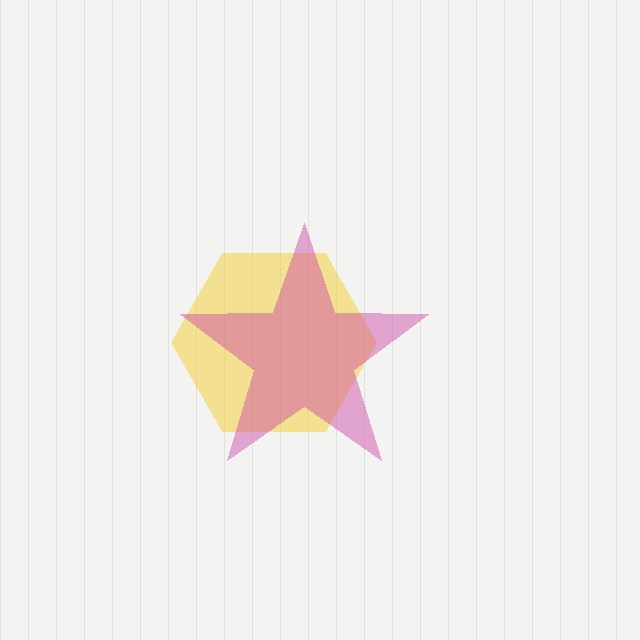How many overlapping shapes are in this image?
There are 2 overlapping shapes in the image.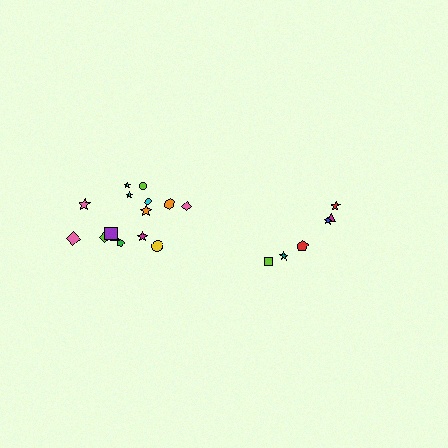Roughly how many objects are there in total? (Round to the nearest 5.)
Roughly 20 objects in total.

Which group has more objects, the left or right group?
The left group.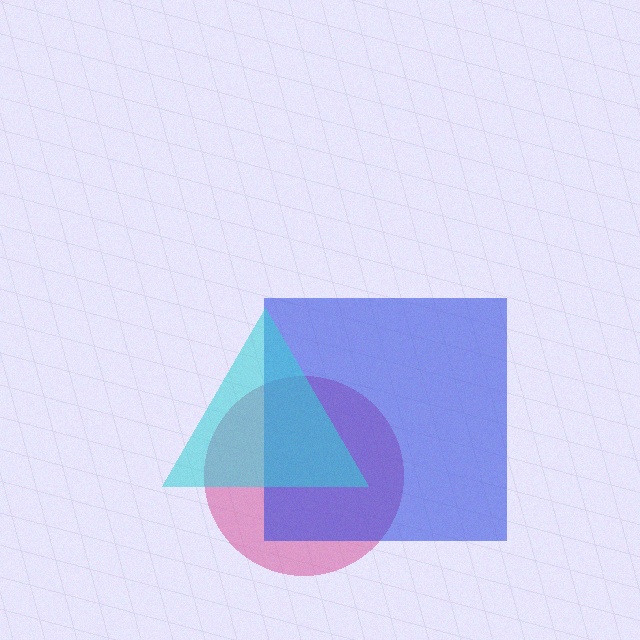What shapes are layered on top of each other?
The layered shapes are: a magenta circle, a blue square, a cyan triangle.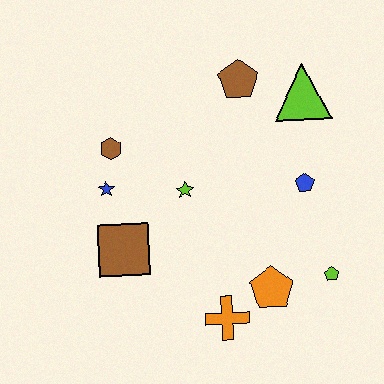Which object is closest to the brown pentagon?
The lime triangle is closest to the brown pentagon.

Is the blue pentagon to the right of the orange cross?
Yes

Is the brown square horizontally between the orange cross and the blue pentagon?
No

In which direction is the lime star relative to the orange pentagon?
The lime star is above the orange pentagon.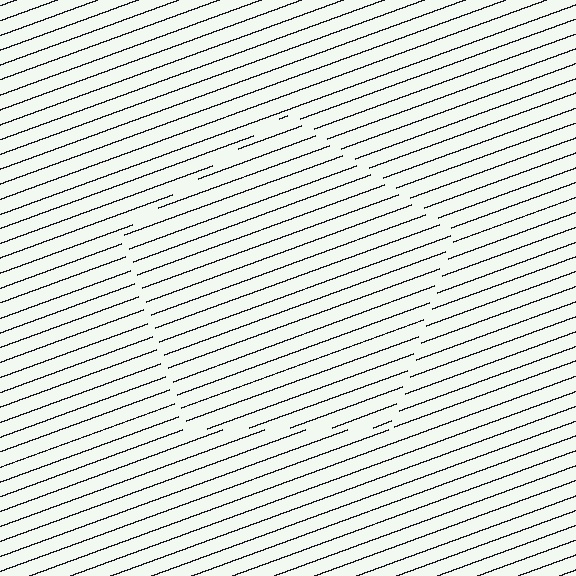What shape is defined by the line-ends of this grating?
An illusory pentagon. The interior of the shape contains the same grating, shifted by half a period — the contour is defined by the phase discontinuity where line-ends from the inner and outer gratings abut.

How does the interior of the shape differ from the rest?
The interior of the shape contains the same grating, shifted by half a period — the contour is defined by the phase discontinuity where line-ends from the inner and outer gratings abut.